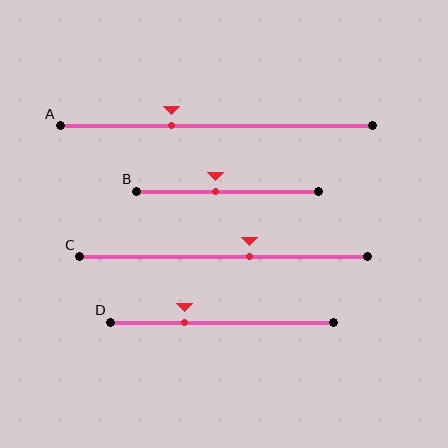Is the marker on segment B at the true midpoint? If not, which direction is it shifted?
No, the marker on segment B is shifted to the left by about 7% of the segment length.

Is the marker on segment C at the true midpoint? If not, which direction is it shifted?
No, the marker on segment C is shifted to the right by about 9% of the segment length.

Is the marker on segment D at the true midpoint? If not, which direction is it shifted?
No, the marker on segment D is shifted to the left by about 17% of the segment length.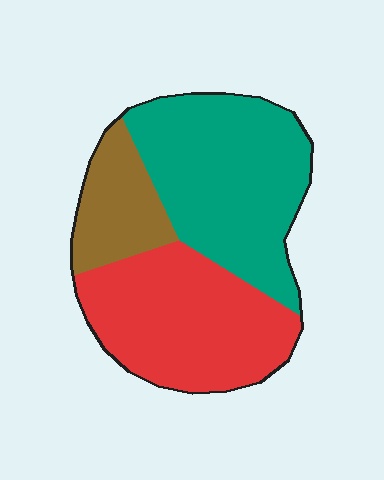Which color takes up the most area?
Teal, at roughly 45%.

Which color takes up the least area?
Brown, at roughly 15%.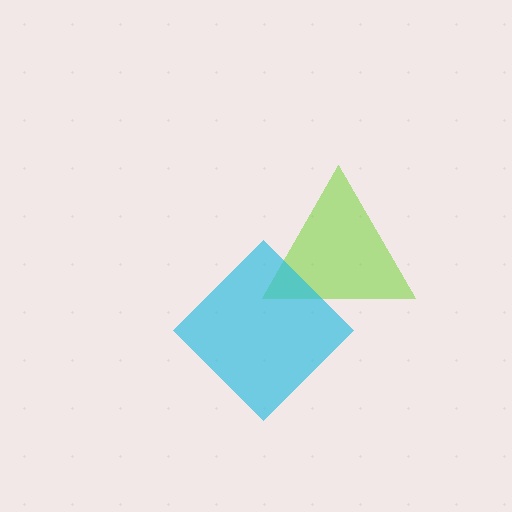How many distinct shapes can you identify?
There are 2 distinct shapes: a lime triangle, a cyan diamond.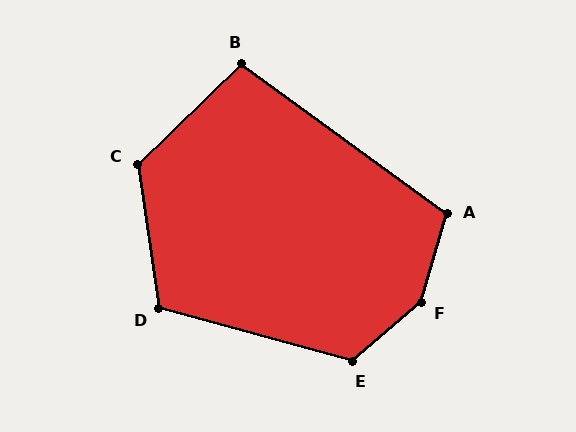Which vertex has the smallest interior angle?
B, at approximately 100 degrees.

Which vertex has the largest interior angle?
F, at approximately 146 degrees.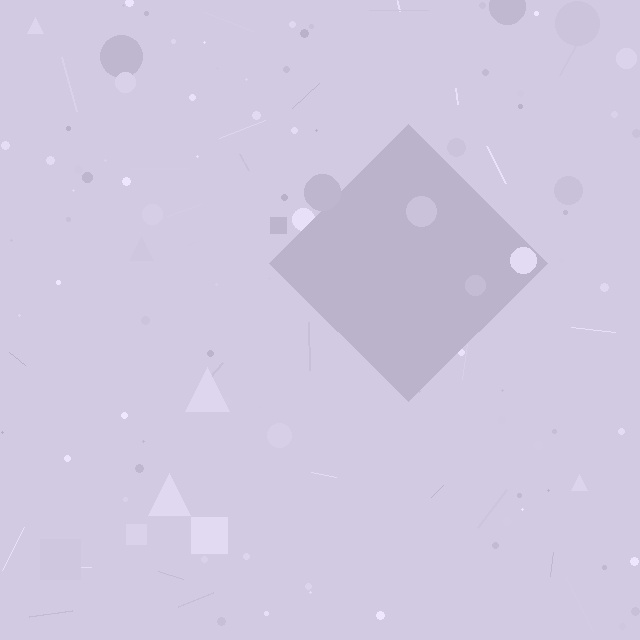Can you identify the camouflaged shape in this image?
The camouflaged shape is a diamond.